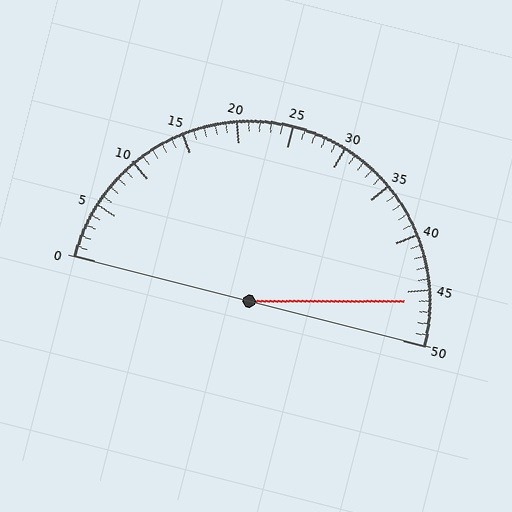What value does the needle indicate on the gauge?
The needle indicates approximately 46.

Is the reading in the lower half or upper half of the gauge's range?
The reading is in the upper half of the range (0 to 50).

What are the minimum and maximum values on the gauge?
The gauge ranges from 0 to 50.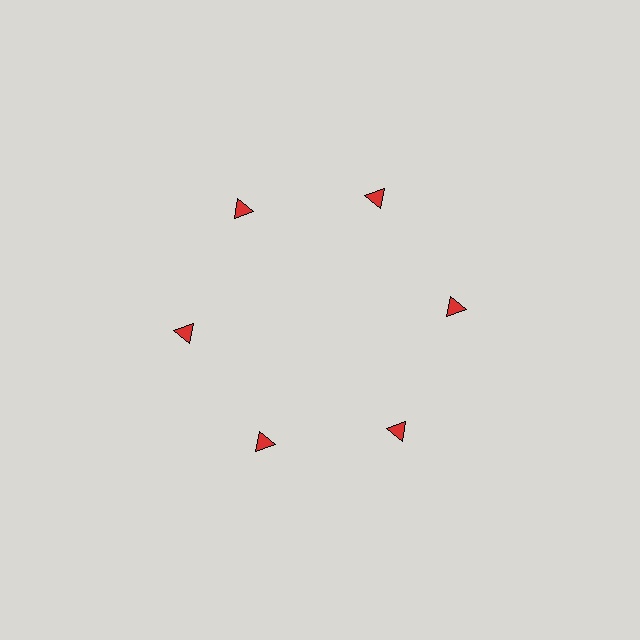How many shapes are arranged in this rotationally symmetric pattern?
There are 6 shapes, arranged in 6 groups of 1.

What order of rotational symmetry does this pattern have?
This pattern has 6-fold rotational symmetry.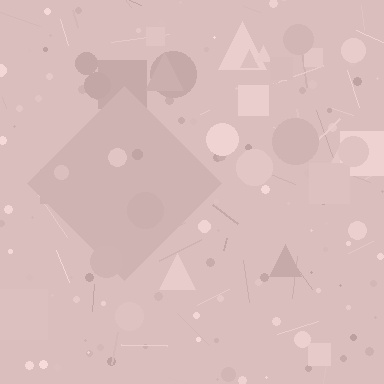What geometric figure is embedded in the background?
A diamond is embedded in the background.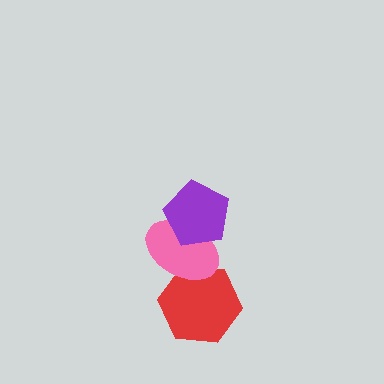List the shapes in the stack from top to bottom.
From top to bottom: the purple pentagon, the pink ellipse, the red hexagon.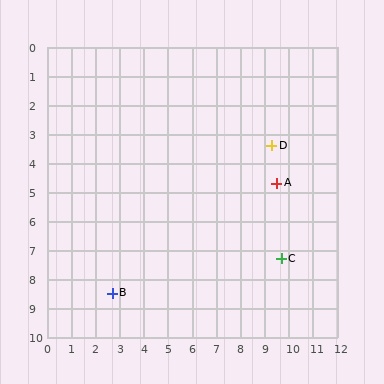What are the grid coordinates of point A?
Point A is at approximately (9.5, 4.7).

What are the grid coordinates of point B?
Point B is at approximately (2.7, 8.5).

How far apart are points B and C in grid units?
Points B and C are about 7.1 grid units apart.